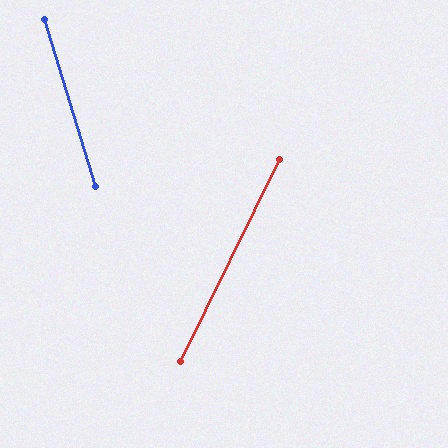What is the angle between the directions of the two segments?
Approximately 43 degrees.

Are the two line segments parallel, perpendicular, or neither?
Neither parallel nor perpendicular — they differ by about 43°.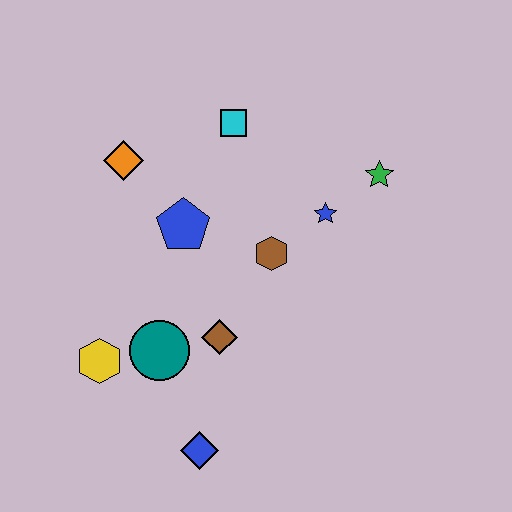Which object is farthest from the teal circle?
The green star is farthest from the teal circle.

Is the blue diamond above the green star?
No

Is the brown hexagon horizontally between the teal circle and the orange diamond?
No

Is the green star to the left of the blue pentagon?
No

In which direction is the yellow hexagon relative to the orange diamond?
The yellow hexagon is below the orange diamond.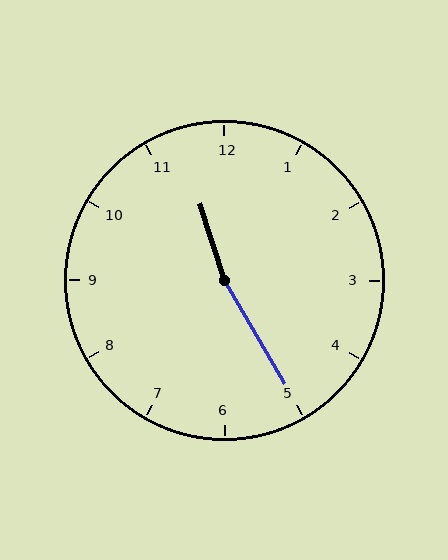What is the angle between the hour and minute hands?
Approximately 168 degrees.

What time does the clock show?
11:25.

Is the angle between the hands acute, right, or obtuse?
It is obtuse.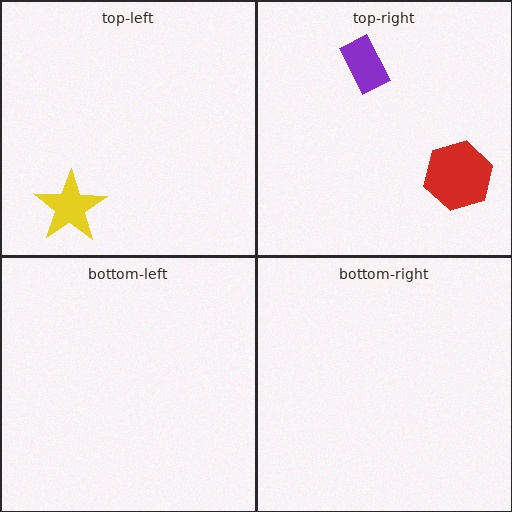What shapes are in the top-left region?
The yellow star.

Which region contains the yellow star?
The top-left region.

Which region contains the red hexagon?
The top-right region.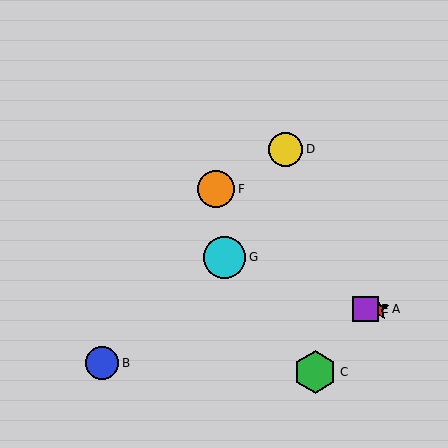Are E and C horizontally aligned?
No, E is at y≈309 and C is at y≈372.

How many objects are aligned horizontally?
2 objects (A, E) are aligned horizontally.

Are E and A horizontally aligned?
Yes, both are at y≈309.